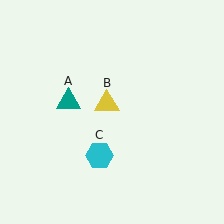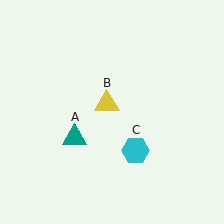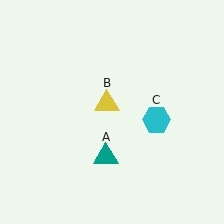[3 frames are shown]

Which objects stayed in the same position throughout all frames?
Yellow triangle (object B) remained stationary.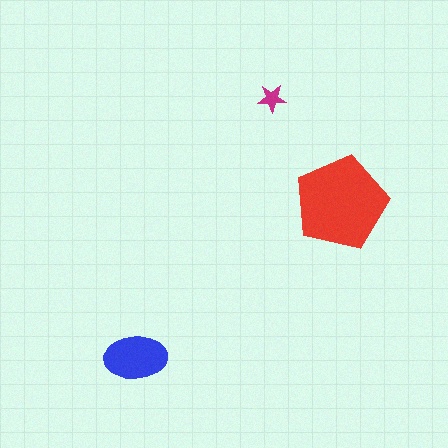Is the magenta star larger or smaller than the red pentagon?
Smaller.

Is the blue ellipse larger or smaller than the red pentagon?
Smaller.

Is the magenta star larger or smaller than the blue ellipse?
Smaller.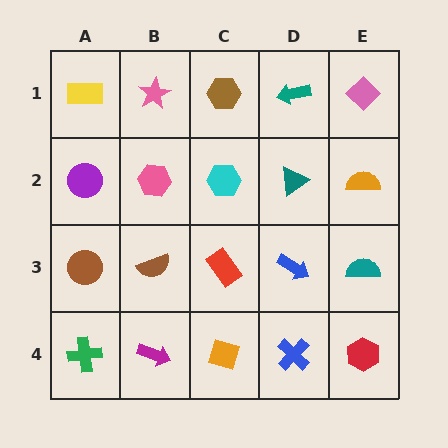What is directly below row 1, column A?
A purple circle.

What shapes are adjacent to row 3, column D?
A teal triangle (row 2, column D), a blue cross (row 4, column D), a red rectangle (row 3, column C), a teal semicircle (row 3, column E).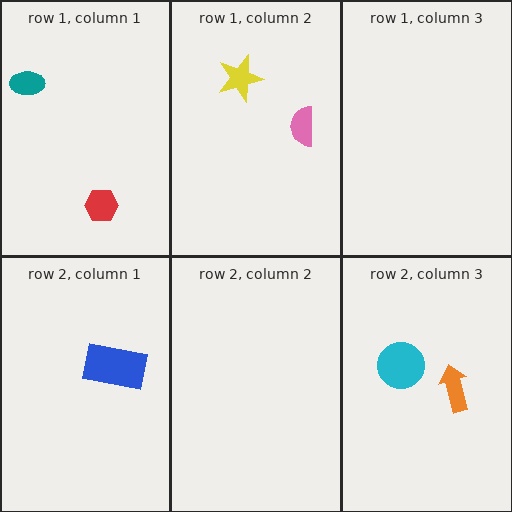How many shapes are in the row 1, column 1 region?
2.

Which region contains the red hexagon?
The row 1, column 1 region.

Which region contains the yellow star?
The row 1, column 2 region.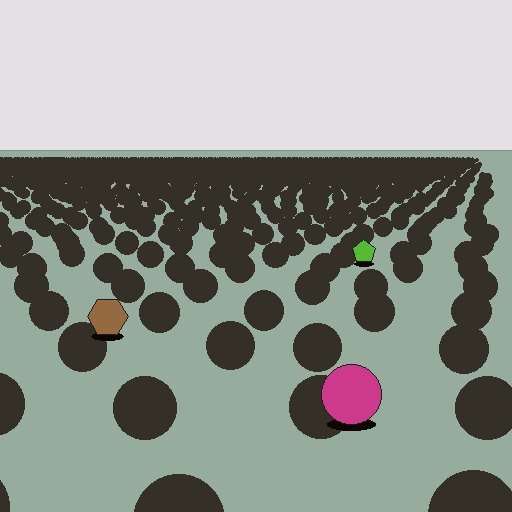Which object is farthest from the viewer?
The lime pentagon is farthest from the viewer. It appears smaller and the ground texture around it is denser.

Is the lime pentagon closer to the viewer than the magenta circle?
No. The magenta circle is closer — you can tell from the texture gradient: the ground texture is coarser near it.